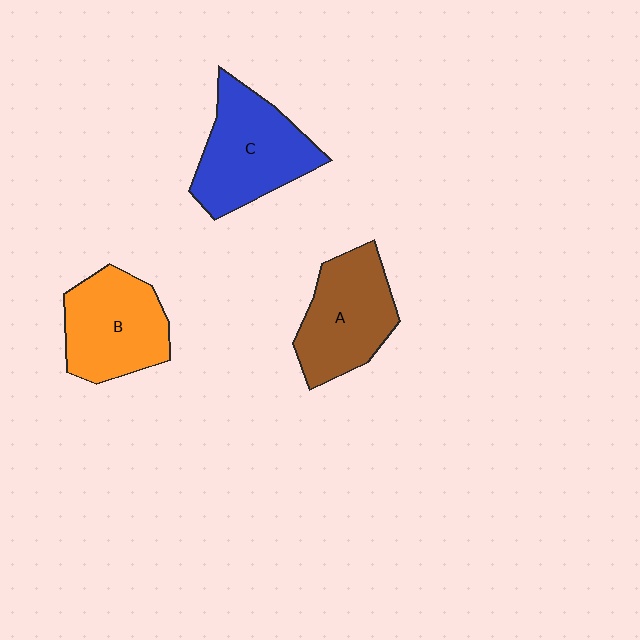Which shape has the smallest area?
Shape A (brown).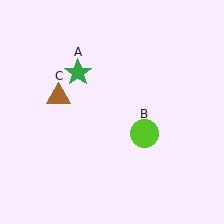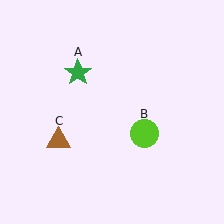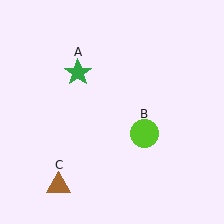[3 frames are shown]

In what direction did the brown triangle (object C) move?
The brown triangle (object C) moved down.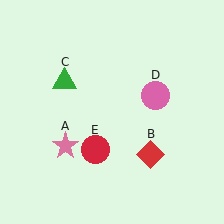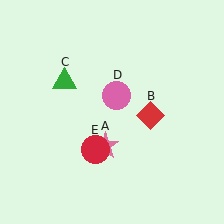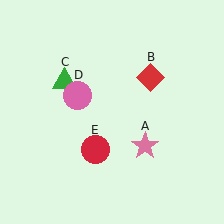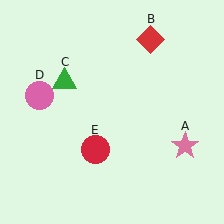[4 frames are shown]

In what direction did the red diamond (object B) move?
The red diamond (object B) moved up.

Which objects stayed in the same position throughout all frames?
Green triangle (object C) and red circle (object E) remained stationary.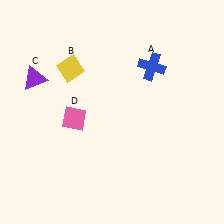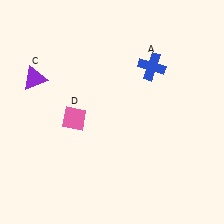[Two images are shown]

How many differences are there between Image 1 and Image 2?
There is 1 difference between the two images.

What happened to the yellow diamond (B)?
The yellow diamond (B) was removed in Image 2. It was in the top-left area of Image 1.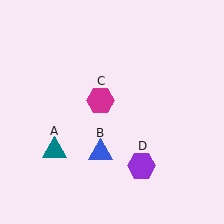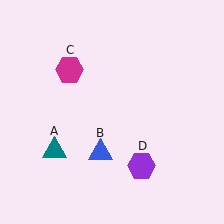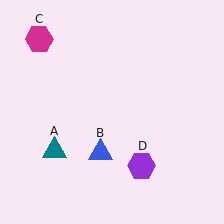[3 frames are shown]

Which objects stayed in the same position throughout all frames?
Teal triangle (object A) and blue triangle (object B) and purple hexagon (object D) remained stationary.